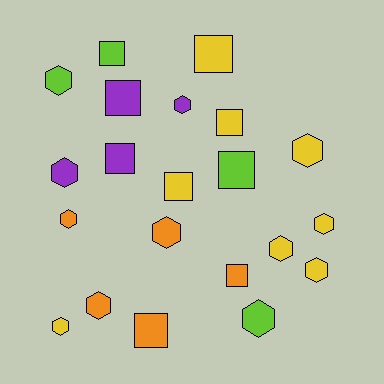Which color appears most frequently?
Yellow, with 8 objects.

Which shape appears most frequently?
Hexagon, with 12 objects.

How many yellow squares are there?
There are 3 yellow squares.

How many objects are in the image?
There are 21 objects.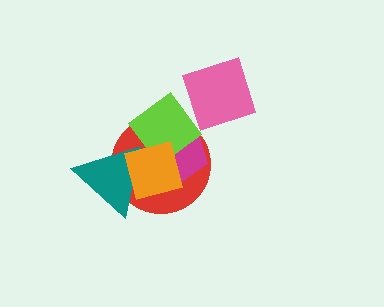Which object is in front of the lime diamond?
The orange diamond is in front of the lime diamond.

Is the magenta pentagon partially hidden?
Yes, it is partially covered by another shape.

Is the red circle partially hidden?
Yes, it is partially covered by another shape.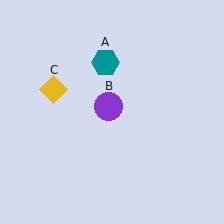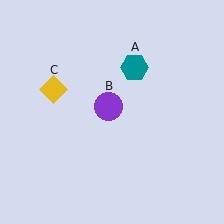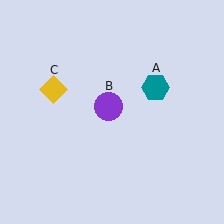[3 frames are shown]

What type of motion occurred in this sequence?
The teal hexagon (object A) rotated clockwise around the center of the scene.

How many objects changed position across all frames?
1 object changed position: teal hexagon (object A).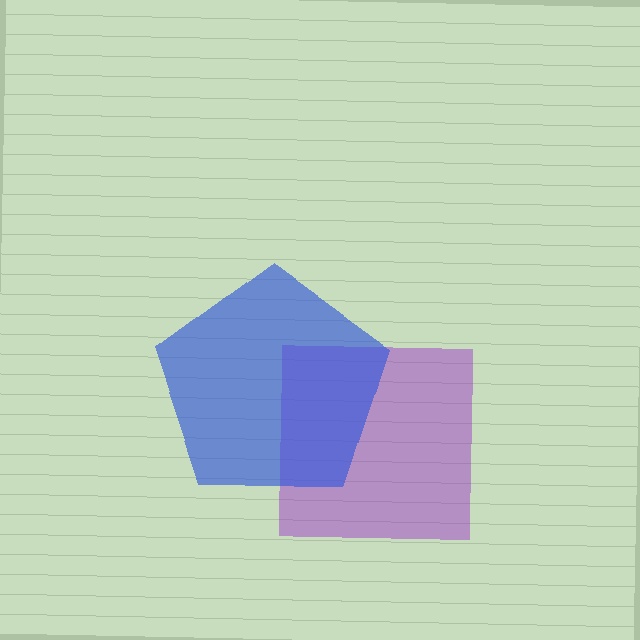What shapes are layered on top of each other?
The layered shapes are: a purple square, a blue pentagon.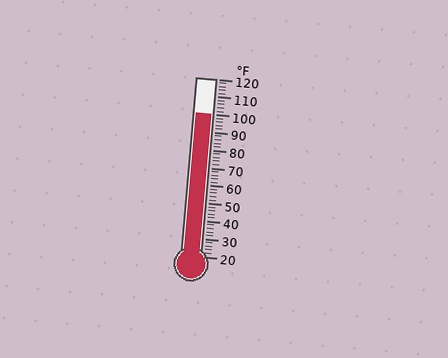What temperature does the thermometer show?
The thermometer shows approximately 100°F.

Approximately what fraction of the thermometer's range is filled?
The thermometer is filled to approximately 80% of its range.